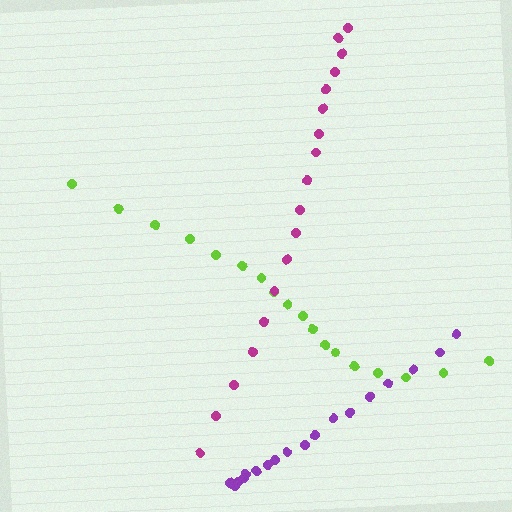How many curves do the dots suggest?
There are 3 distinct paths.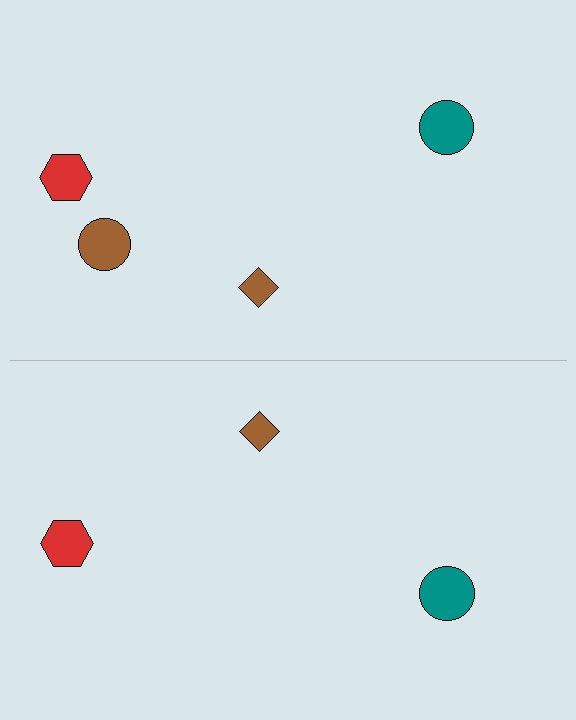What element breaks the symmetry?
A brown circle is missing from the bottom side.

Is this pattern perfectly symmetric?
No, the pattern is not perfectly symmetric. A brown circle is missing from the bottom side.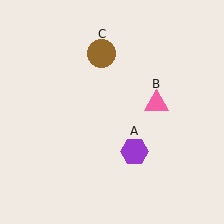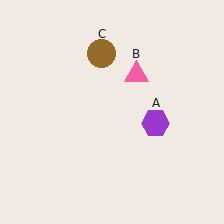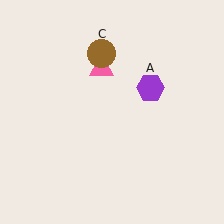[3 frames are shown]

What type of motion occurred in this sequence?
The purple hexagon (object A), pink triangle (object B) rotated counterclockwise around the center of the scene.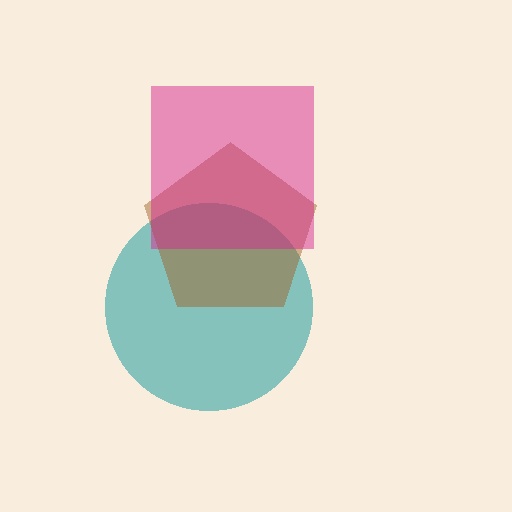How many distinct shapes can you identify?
There are 3 distinct shapes: a teal circle, a brown pentagon, a magenta square.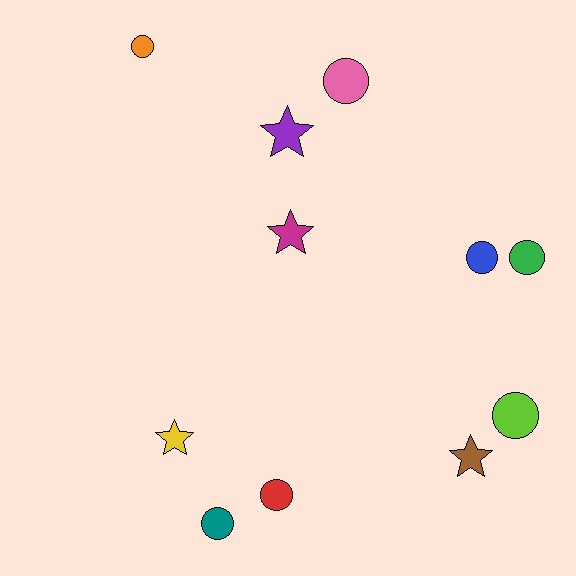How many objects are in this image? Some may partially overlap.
There are 11 objects.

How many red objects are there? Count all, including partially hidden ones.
There is 1 red object.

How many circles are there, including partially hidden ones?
There are 7 circles.